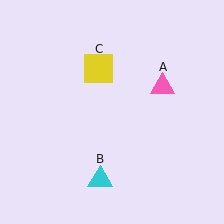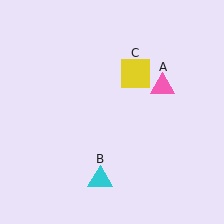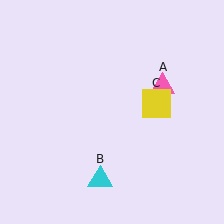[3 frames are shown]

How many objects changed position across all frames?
1 object changed position: yellow square (object C).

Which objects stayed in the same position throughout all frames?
Pink triangle (object A) and cyan triangle (object B) remained stationary.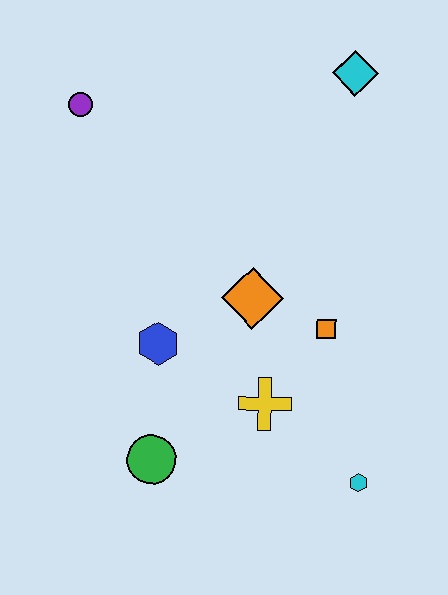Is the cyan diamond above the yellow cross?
Yes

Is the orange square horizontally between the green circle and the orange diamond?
No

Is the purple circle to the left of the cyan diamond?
Yes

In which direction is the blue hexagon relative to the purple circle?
The blue hexagon is below the purple circle.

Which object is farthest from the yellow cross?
The purple circle is farthest from the yellow cross.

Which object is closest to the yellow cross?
The orange square is closest to the yellow cross.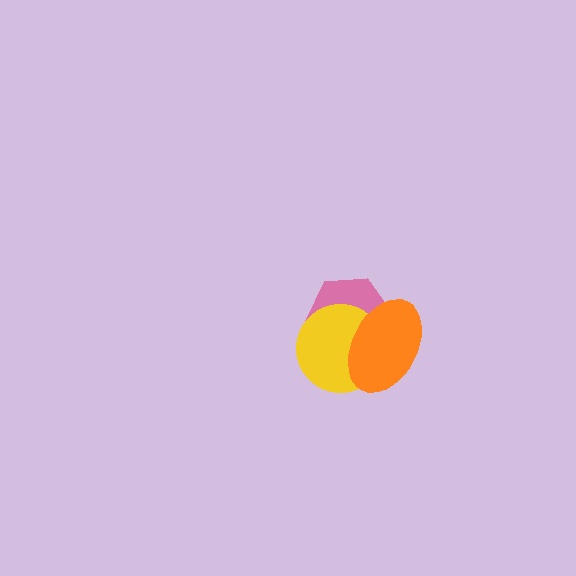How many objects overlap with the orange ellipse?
2 objects overlap with the orange ellipse.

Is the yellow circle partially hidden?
Yes, it is partially covered by another shape.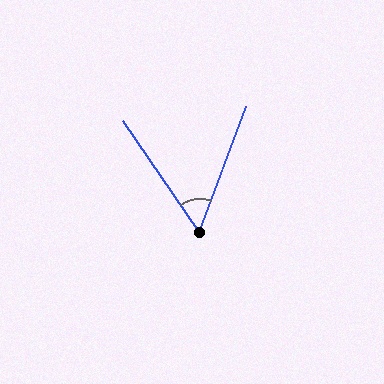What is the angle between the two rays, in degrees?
Approximately 55 degrees.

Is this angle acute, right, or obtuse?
It is acute.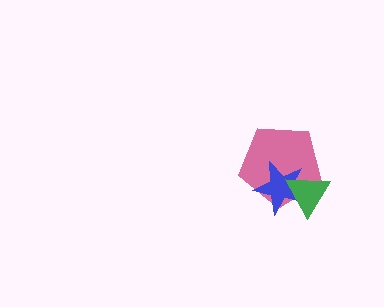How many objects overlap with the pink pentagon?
2 objects overlap with the pink pentagon.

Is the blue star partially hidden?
Yes, it is partially covered by another shape.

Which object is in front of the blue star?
The green triangle is in front of the blue star.